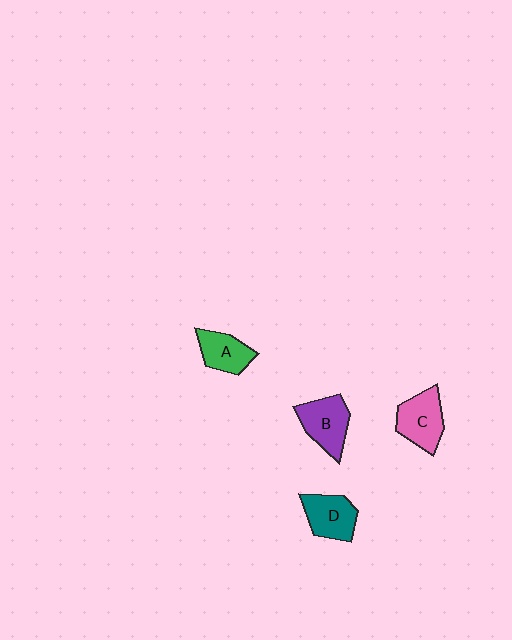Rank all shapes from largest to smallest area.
From largest to smallest: B (purple), C (pink), D (teal), A (green).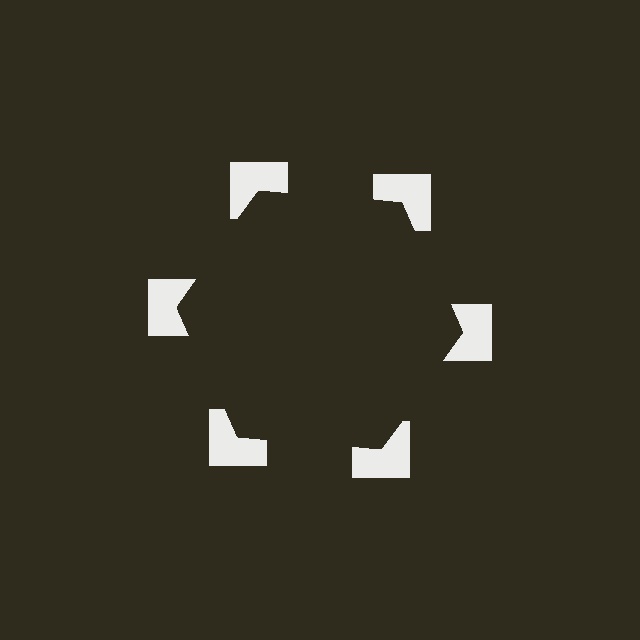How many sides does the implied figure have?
6 sides.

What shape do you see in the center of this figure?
An illusory hexagon — its edges are inferred from the aligned wedge cuts in the notched squares, not physically drawn.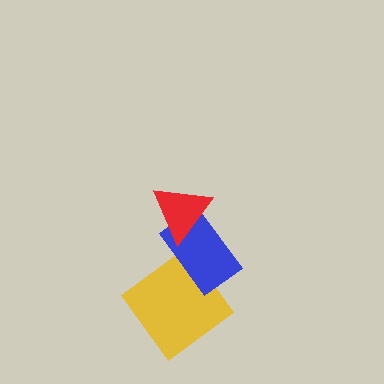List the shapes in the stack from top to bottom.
From top to bottom: the red triangle, the blue rectangle, the yellow diamond.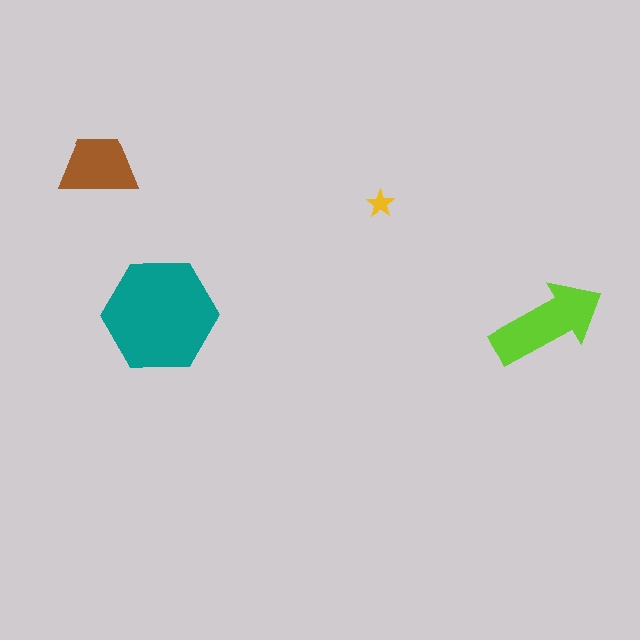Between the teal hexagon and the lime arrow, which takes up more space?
The teal hexagon.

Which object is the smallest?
The yellow star.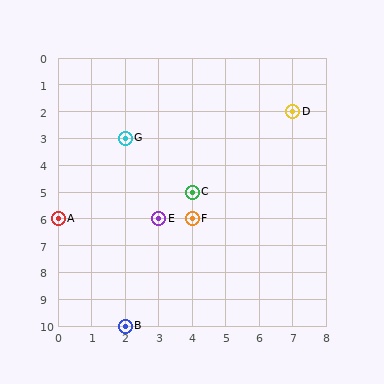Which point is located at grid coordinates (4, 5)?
Point C is at (4, 5).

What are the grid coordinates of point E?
Point E is at grid coordinates (3, 6).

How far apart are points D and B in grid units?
Points D and B are 5 columns and 8 rows apart (about 9.4 grid units diagonally).